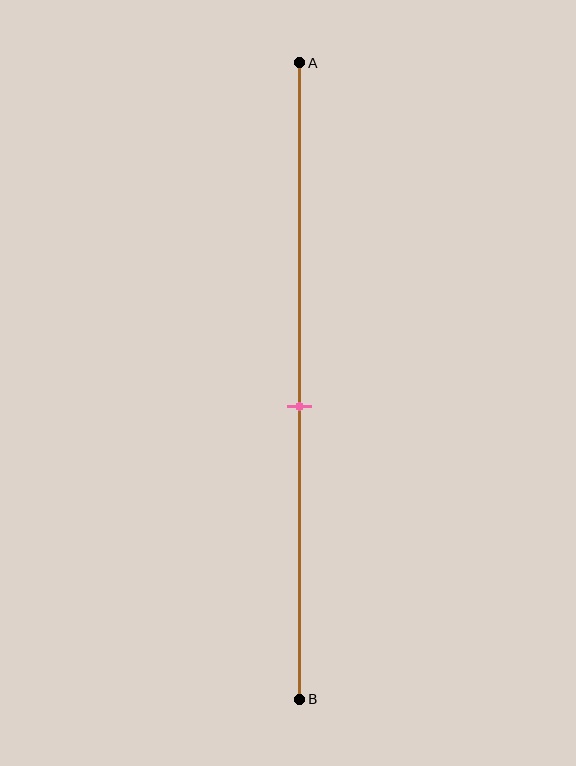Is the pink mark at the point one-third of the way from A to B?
No, the mark is at about 55% from A, not at the 33% one-third point.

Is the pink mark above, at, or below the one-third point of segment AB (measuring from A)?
The pink mark is below the one-third point of segment AB.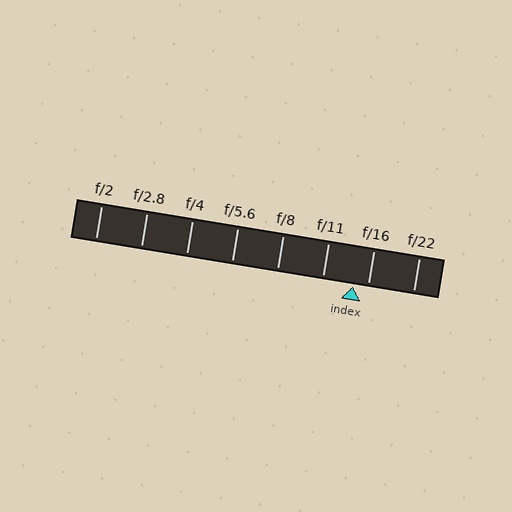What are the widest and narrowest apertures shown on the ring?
The widest aperture shown is f/2 and the narrowest is f/22.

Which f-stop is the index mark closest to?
The index mark is closest to f/16.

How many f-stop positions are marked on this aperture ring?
There are 8 f-stop positions marked.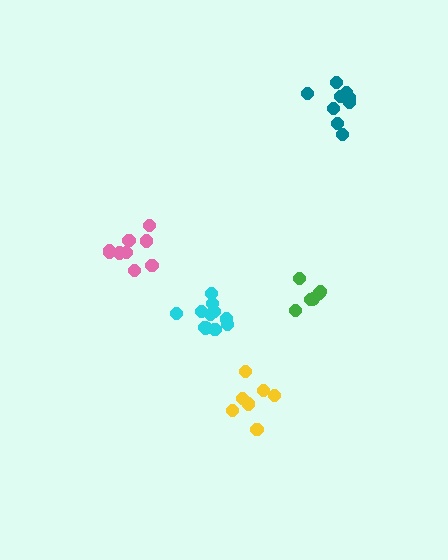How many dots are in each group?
Group 1: 9 dots, Group 2: 6 dots, Group 3: 7 dots, Group 4: 9 dots, Group 5: 12 dots (43 total).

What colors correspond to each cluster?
The clusters are colored: pink, green, yellow, teal, cyan.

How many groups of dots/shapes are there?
There are 5 groups.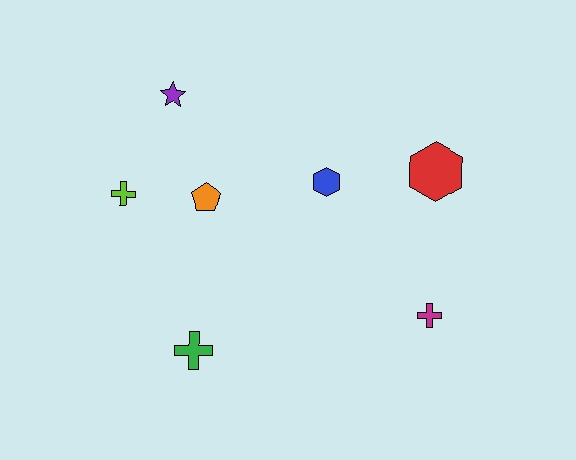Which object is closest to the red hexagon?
The blue hexagon is closest to the red hexagon.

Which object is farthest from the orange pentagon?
The magenta cross is farthest from the orange pentagon.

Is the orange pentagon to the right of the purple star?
Yes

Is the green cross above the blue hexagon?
No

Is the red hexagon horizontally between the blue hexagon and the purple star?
No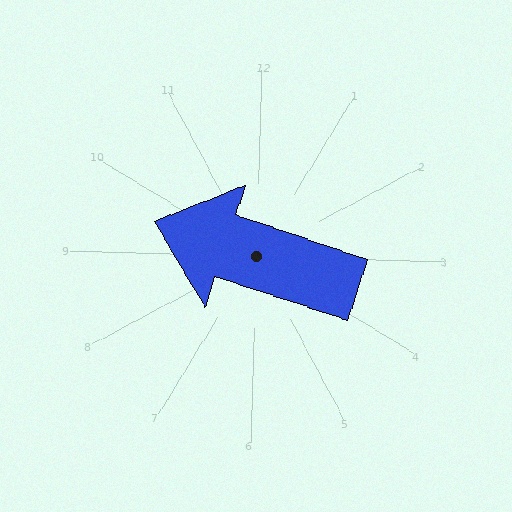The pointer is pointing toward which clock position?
Roughly 10 o'clock.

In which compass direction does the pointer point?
West.